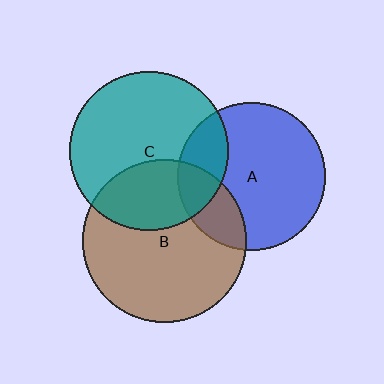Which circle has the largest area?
Circle B (brown).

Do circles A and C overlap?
Yes.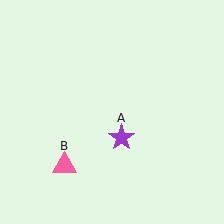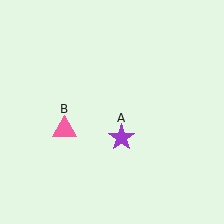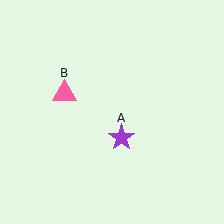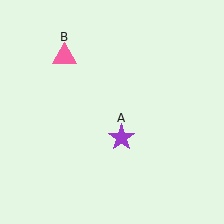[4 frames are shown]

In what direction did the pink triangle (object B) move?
The pink triangle (object B) moved up.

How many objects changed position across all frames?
1 object changed position: pink triangle (object B).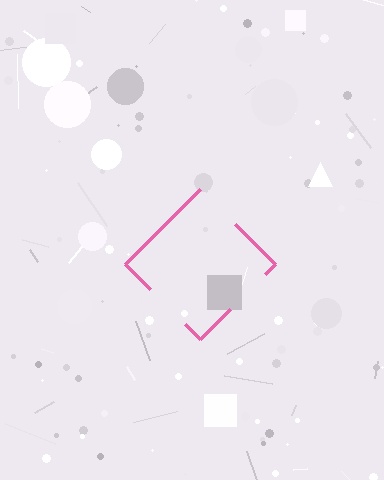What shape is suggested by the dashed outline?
The dashed outline suggests a diamond.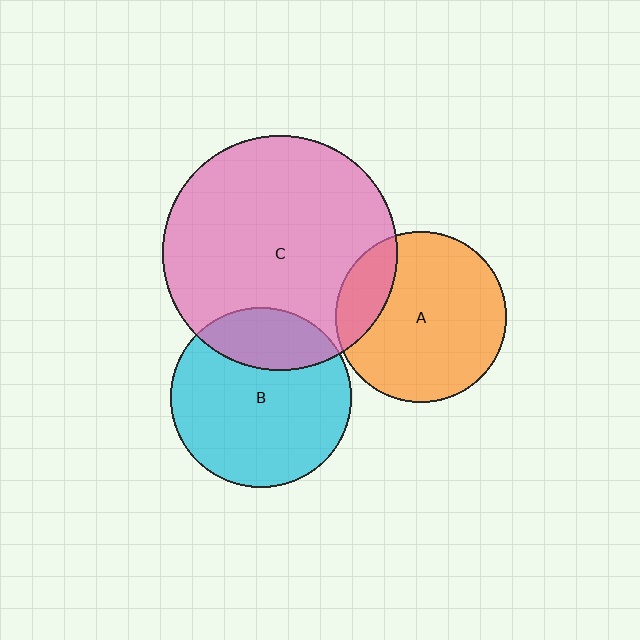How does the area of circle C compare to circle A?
Approximately 1.9 times.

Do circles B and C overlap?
Yes.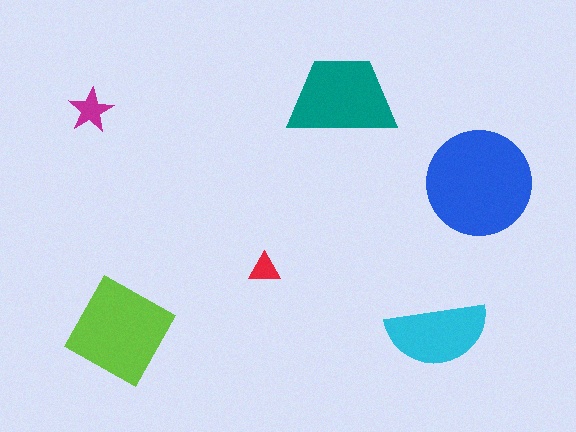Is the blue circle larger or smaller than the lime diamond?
Larger.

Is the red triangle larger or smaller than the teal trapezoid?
Smaller.